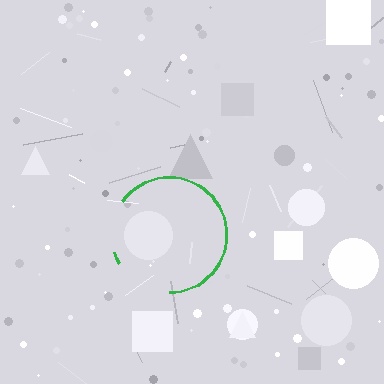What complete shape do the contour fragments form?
The contour fragments form a circle.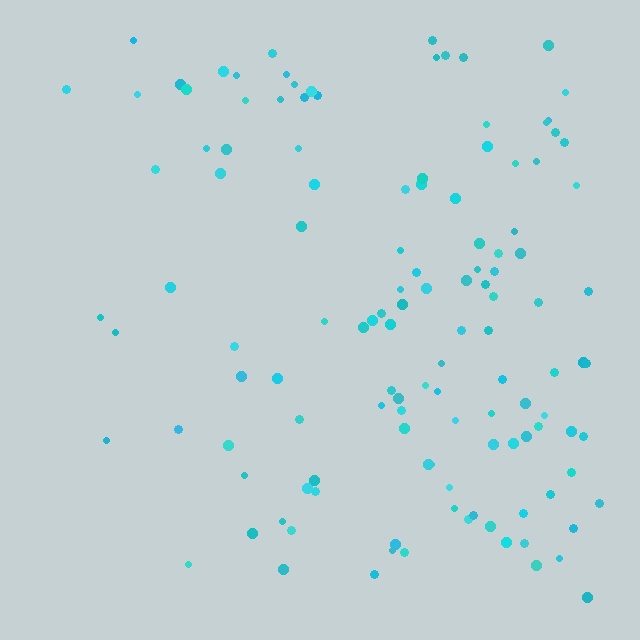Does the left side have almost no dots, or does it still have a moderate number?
Still a moderate number, just noticeably fewer than the right.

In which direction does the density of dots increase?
From left to right, with the right side densest.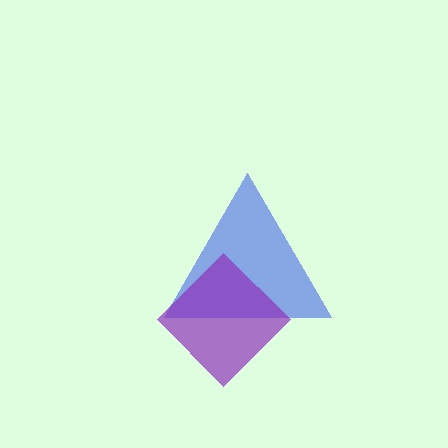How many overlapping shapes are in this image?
There are 2 overlapping shapes in the image.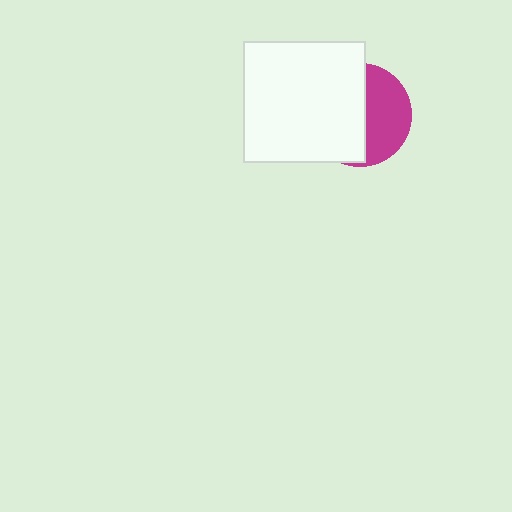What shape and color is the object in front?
The object in front is a white square.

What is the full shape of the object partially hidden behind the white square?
The partially hidden object is a magenta circle.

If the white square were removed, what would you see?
You would see the complete magenta circle.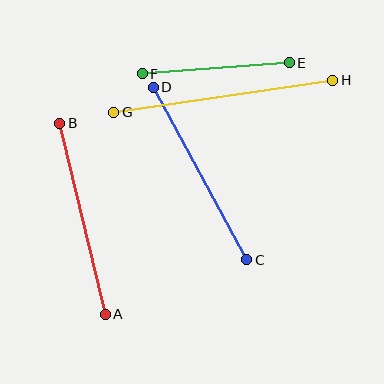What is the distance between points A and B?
The distance is approximately 196 pixels.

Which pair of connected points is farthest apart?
Points G and H are farthest apart.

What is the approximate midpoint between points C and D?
The midpoint is at approximately (200, 173) pixels.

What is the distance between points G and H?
The distance is approximately 222 pixels.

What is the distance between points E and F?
The distance is approximately 148 pixels.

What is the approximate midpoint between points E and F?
The midpoint is at approximately (216, 68) pixels.